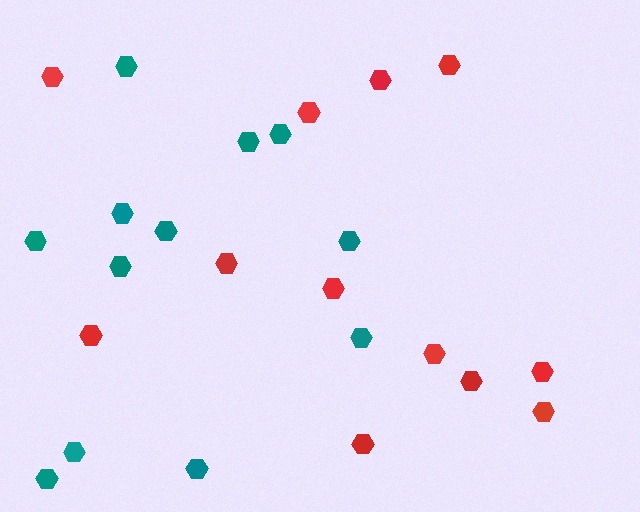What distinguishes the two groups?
There are 2 groups: one group of red hexagons (12) and one group of teal hexagons (12).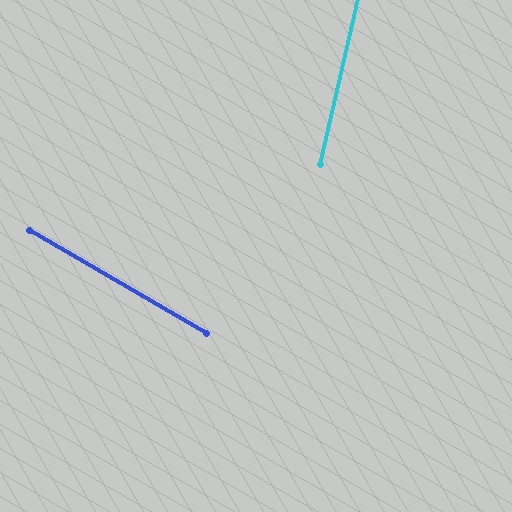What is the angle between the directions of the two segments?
Approximately 73 degrees.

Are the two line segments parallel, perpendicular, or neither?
Neither parallel nor perpendicular — they differ by about 73°.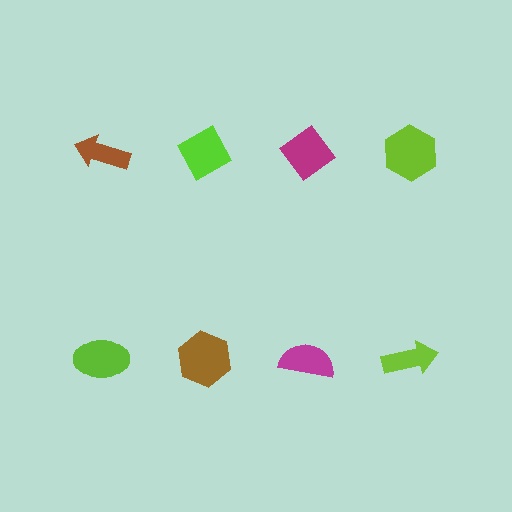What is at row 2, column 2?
A brown hexagon.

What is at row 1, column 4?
A lime hexagon.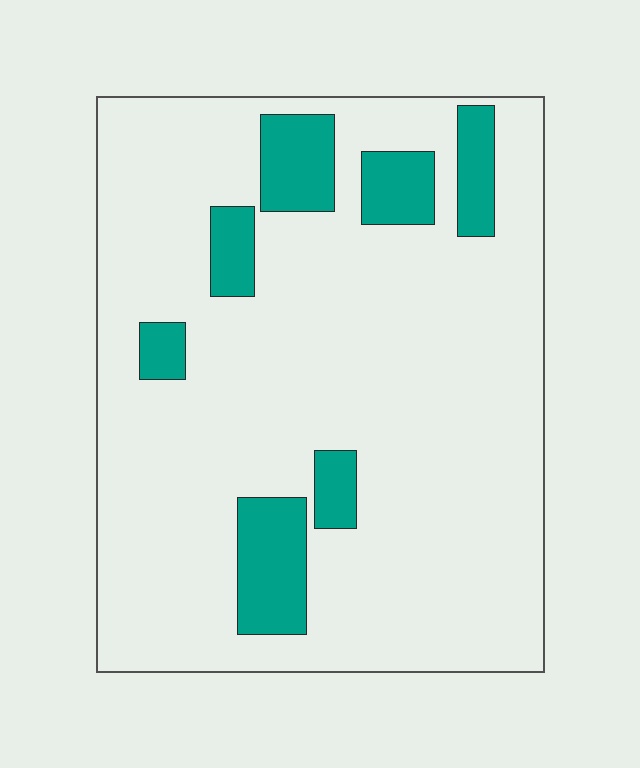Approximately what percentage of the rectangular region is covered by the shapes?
Approximately 15%.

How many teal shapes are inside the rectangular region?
7.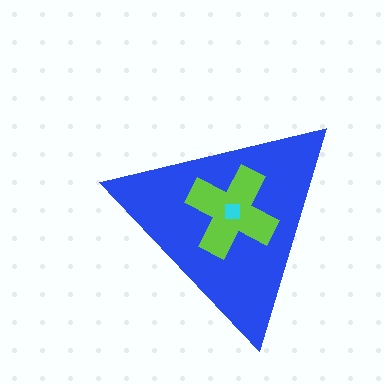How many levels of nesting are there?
3.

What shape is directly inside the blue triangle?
The lime cross.